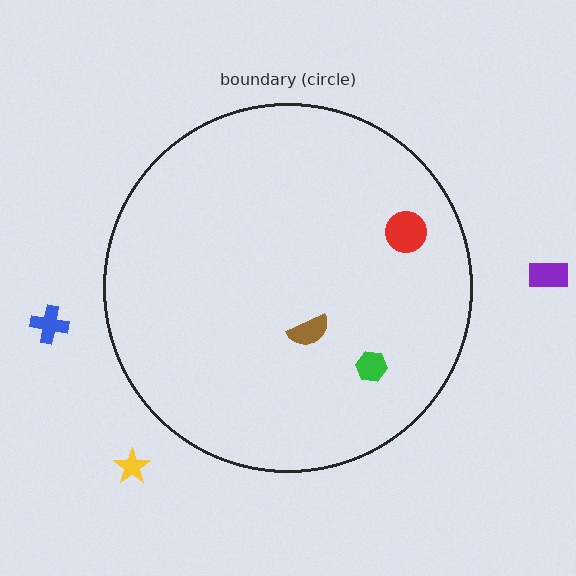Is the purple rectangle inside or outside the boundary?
Outside.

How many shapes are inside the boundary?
3 inside, 3 outside.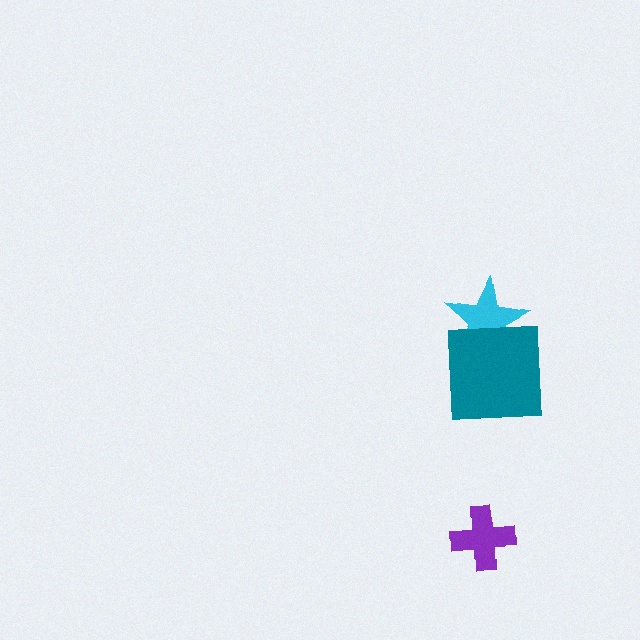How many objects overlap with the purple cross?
0 objects overlap with the purple cross.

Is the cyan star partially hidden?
Yes, it is partially covered by another shape.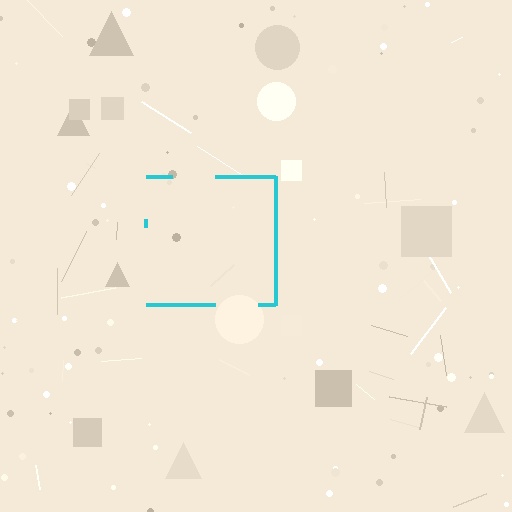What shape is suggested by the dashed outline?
The dashed outline suggests a square.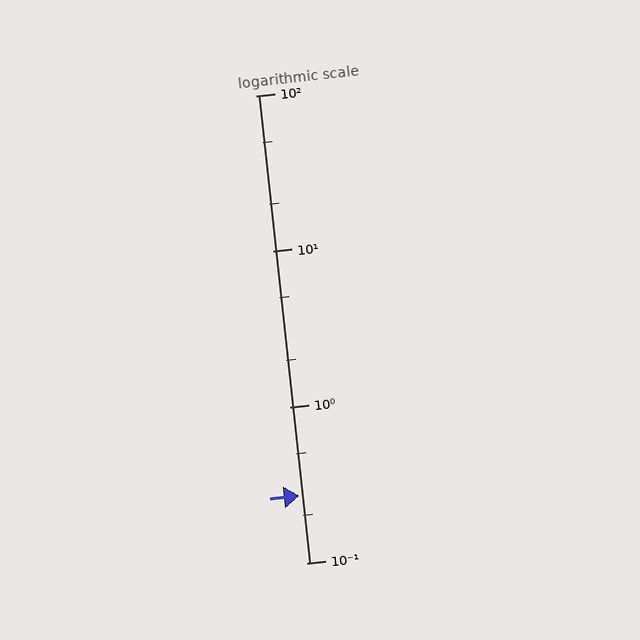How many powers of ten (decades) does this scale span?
The scale spans 3 decades, from 0.1 to 100.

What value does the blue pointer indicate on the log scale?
The pointer indicates approximately 0.27.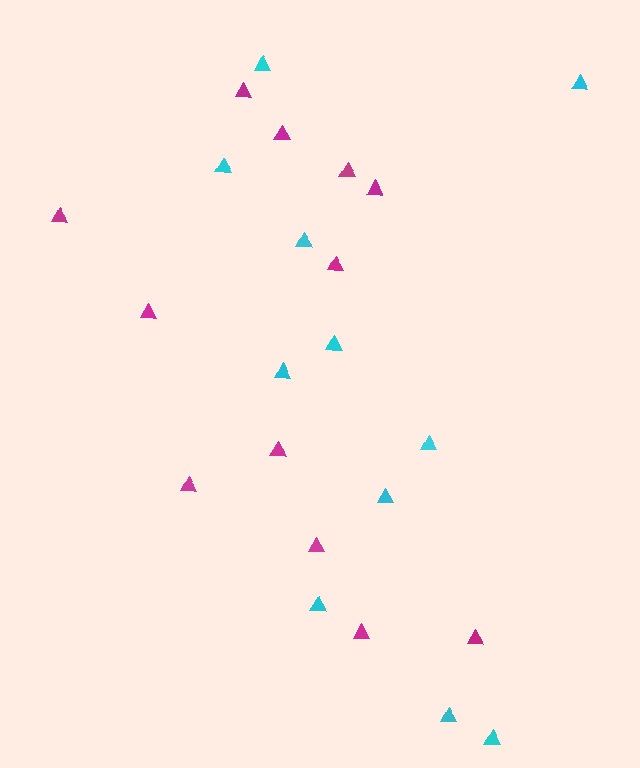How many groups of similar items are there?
There are 2 groups: one group of magenta triangles (12) and one group of cyan triangles (11).